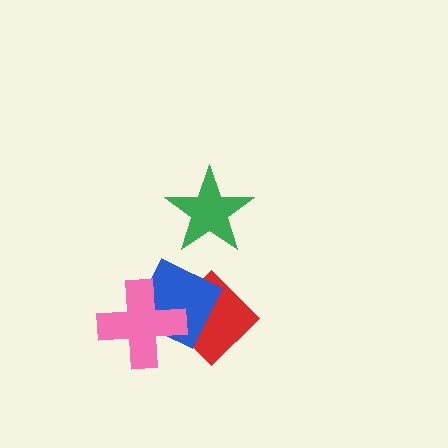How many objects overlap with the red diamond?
2 objects overlap with the red diamond.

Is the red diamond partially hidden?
Yes, it is partially covered by another shape.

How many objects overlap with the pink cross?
2 objects overlap with the pink cross.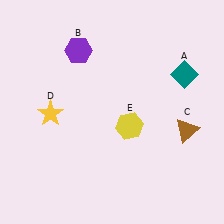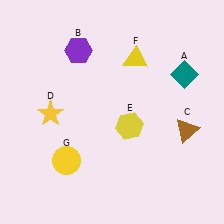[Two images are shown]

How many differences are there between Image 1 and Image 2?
There are 2 differences between the two images.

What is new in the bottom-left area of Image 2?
A yellow circle (G) was added in the bottom-left area of Image 2.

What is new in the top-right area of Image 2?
A yellow triangle (F) was added in the top-right area of Image 2.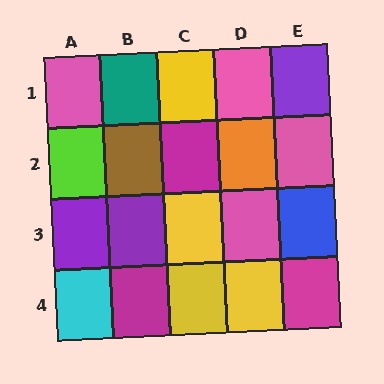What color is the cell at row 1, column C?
Yellow.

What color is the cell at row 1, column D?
Pink.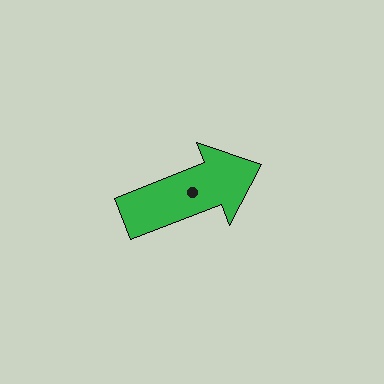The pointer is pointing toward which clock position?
Roughly 2 o'clock.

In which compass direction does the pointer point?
East.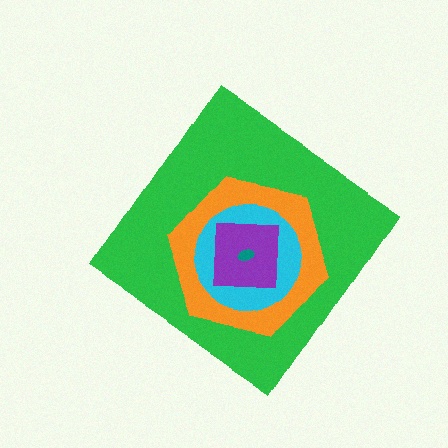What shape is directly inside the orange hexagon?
The cyan circle.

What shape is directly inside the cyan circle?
The purple square.